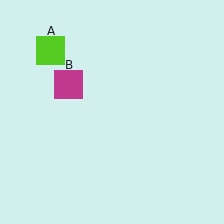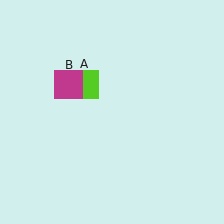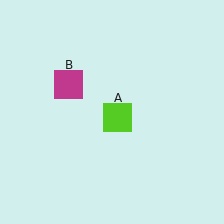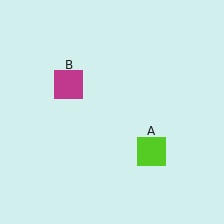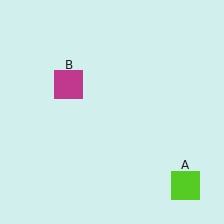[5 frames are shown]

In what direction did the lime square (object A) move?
The lime square (object A) moved down and to the right.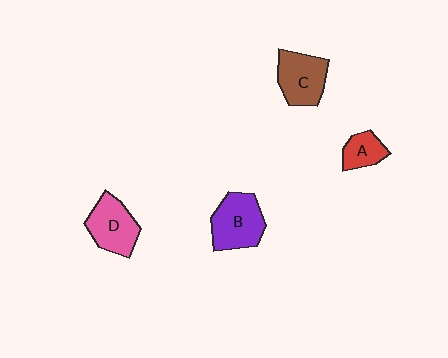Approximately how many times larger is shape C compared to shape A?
Approximately 1.8 times.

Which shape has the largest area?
Shape B (purple).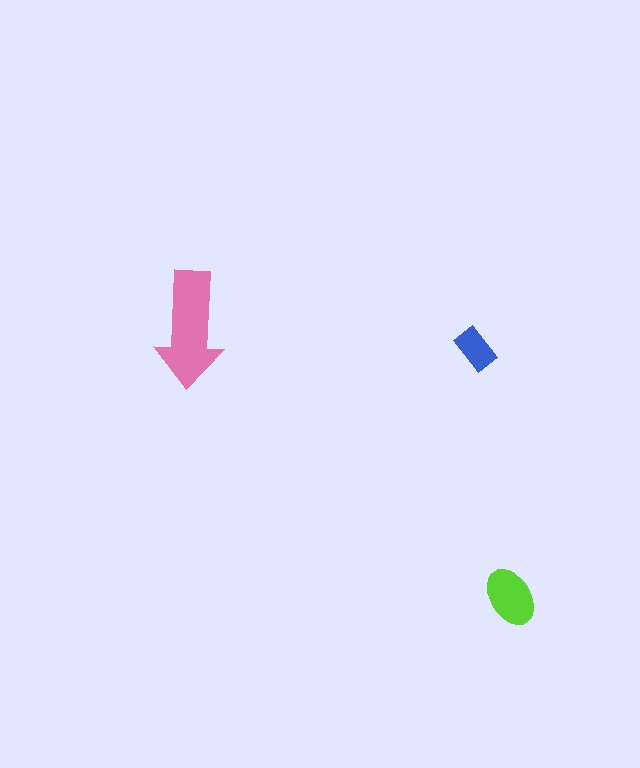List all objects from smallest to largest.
The blue rectangle, the lime ellipse, the pink arrow.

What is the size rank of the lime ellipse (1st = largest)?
2nd.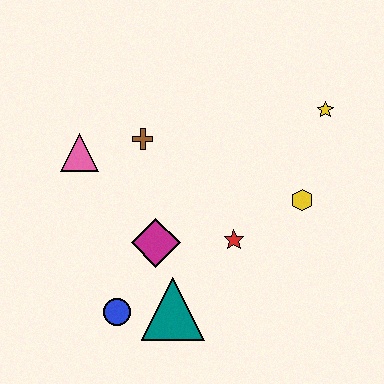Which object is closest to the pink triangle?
The brown cross is closest to the pink triangle.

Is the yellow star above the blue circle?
Yes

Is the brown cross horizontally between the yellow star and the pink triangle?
Yes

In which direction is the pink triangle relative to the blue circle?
The pink triangle is above the blue circle.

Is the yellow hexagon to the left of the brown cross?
No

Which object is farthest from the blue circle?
The yellow star is farthest from the blue circle.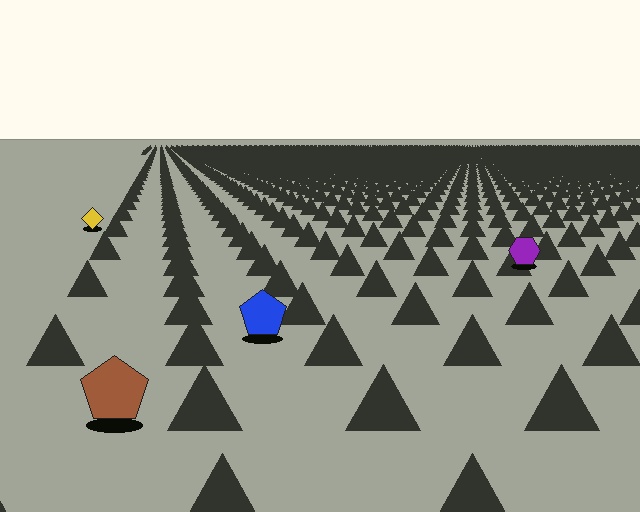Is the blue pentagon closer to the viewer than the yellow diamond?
Yes. The blue pentagon is closer — you can tell from the texture gradient: the ground texture is coarser near it.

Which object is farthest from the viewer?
The yellow diamond is farthest from the viewer. It appears smaller and the ground texture around it is denser.